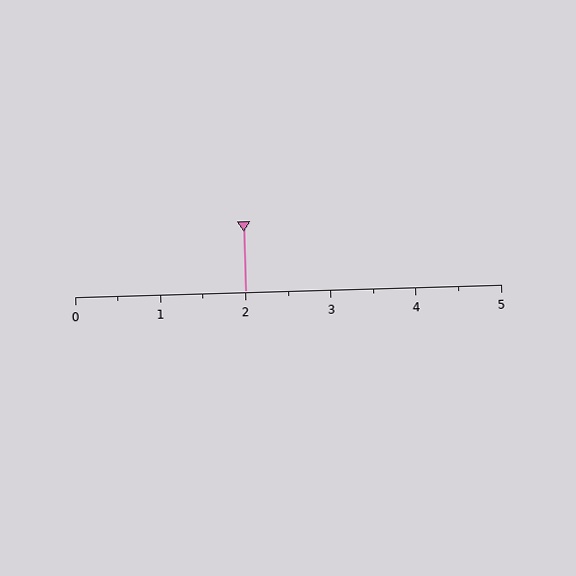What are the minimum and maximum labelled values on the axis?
The axis runs from 0 to 5.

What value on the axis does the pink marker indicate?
The marker indicates approximately 2.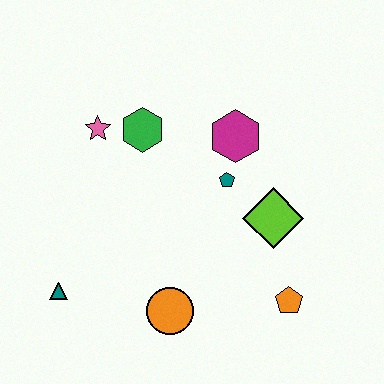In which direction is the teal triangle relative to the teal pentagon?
The teal triangle is to the left of the teal pentagon.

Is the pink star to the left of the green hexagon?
Yes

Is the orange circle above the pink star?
No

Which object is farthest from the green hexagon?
The orange pentagon is farthest from the green hexagon.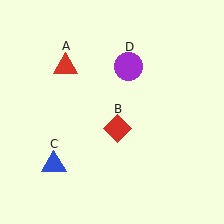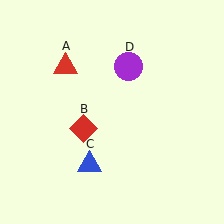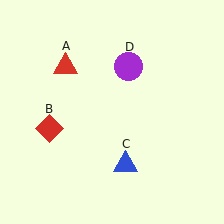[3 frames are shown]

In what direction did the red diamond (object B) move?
The red diamond (object B) moved left.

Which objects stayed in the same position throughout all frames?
Red triangle (object A) and purple circle (object D) remained stationary.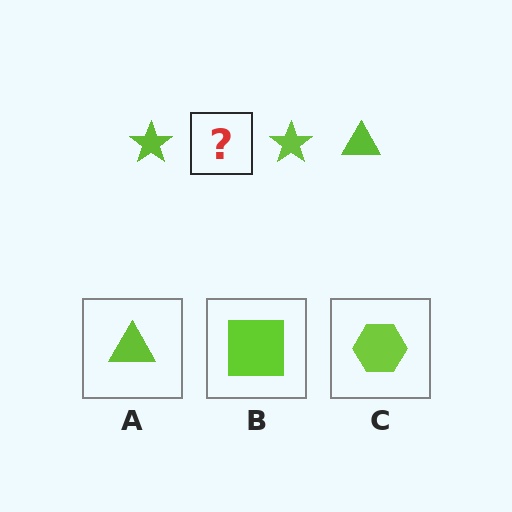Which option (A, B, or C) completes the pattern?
A.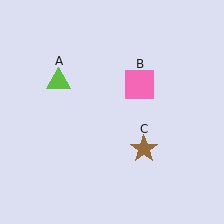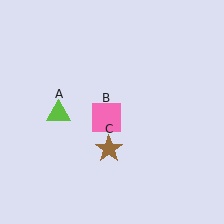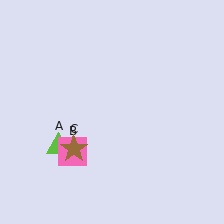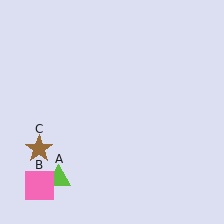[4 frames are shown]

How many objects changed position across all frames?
3 objects changed position: lime triangle (object A), pink square (object B), brown star (object C).